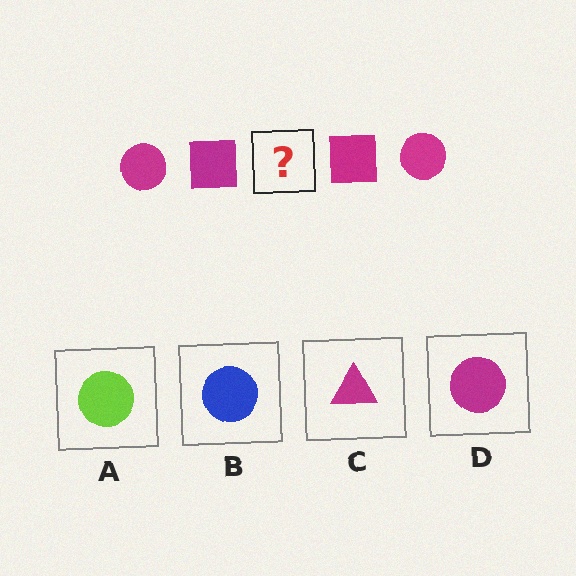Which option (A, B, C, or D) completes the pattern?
D.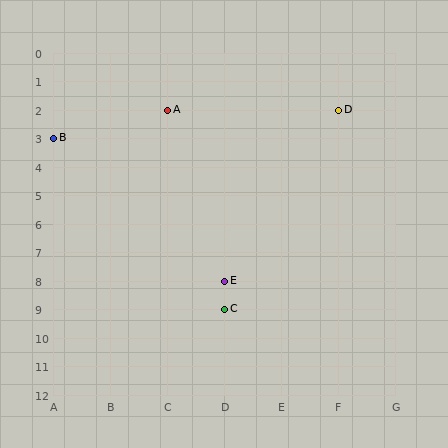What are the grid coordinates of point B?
Point B is at grid coordinates (A, 3).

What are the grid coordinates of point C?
Point C is at grid coordinates (D, 9).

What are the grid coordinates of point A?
Point A is at grid coordinates (C, 2).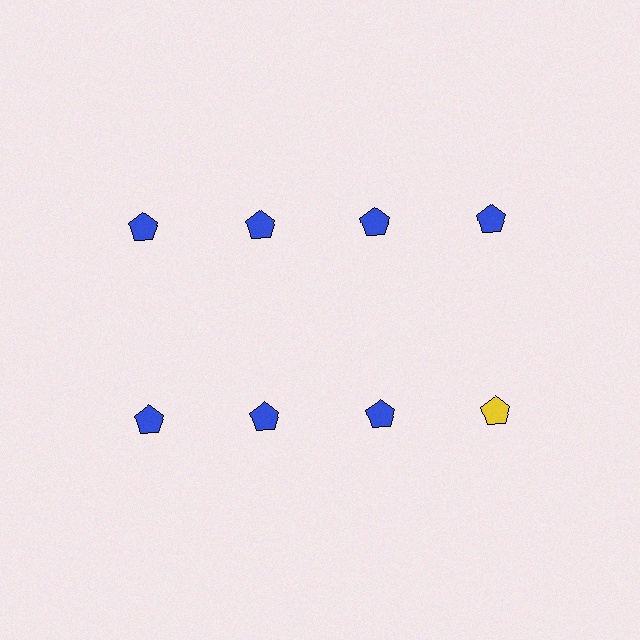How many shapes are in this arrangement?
There are 8 shapes arranged in a grid pattern.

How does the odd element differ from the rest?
It has a different color: yellow instead of blue.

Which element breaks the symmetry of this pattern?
The yellow pentagon in the second row, second from right column breaks the symmetry. All other shapes are blue pentagons.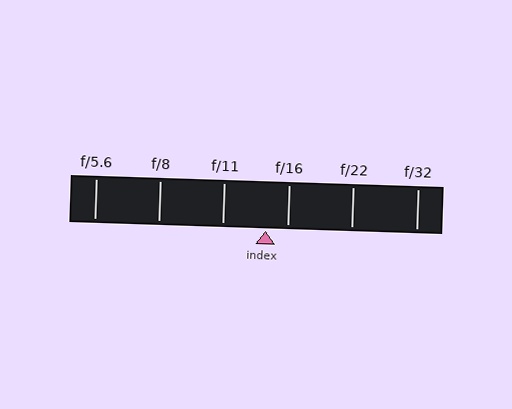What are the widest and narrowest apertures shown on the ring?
The widest aperture shown is f/5.6 and the narrowest is f/32.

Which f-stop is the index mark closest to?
The index mark is closest to f/16.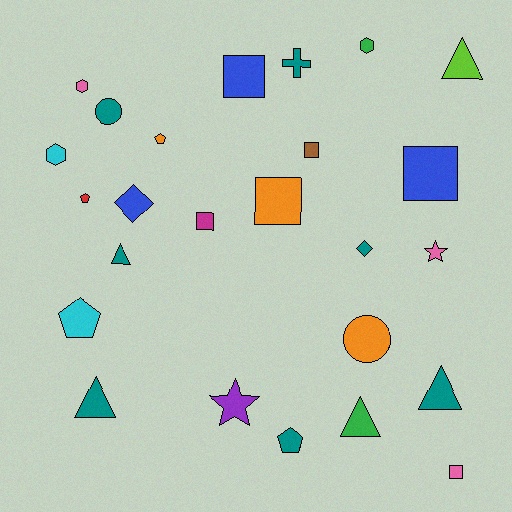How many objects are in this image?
There are 25 objects.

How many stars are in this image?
There are 2 stars.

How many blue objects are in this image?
There are 3 blue objects.